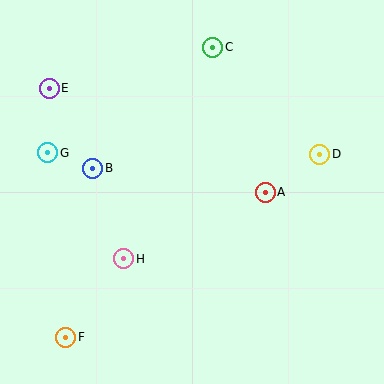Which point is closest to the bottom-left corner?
Point F is closest to the bottom-left corner.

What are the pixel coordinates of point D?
Point D is at (320, 154).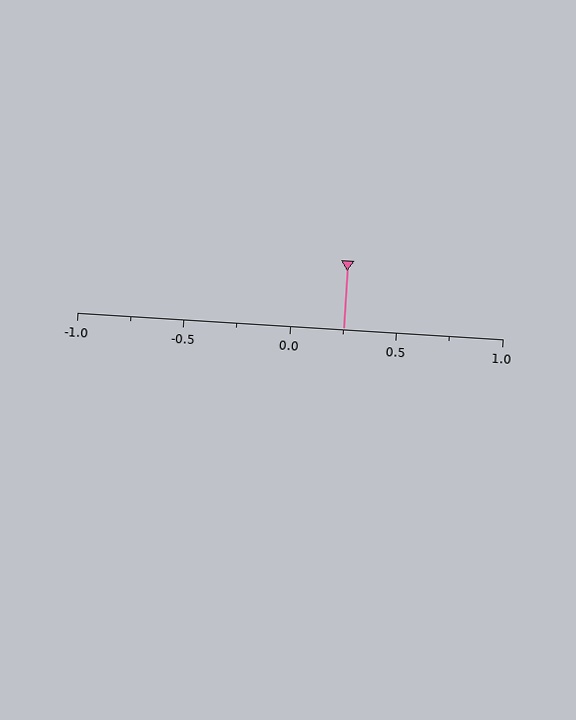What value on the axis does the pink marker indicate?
The marker indicates approximately 0.25.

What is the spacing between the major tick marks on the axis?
The major ticks are spaced 0.5 apart.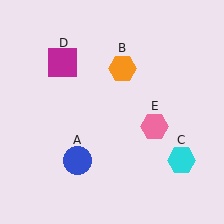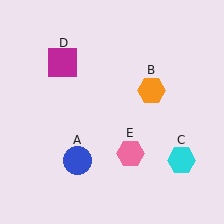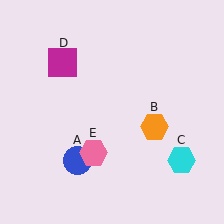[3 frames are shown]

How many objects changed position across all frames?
2 objects changed position: orange hexagon (object B), pink hexagon (object E).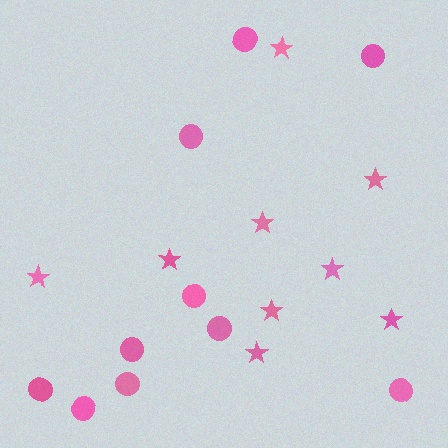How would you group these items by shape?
There are 2 groups: one group of stars (9) and one group of circles (10).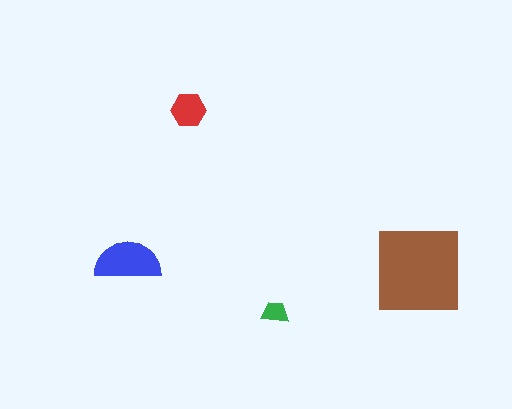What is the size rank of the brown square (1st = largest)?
1st.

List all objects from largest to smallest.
The brown square, the blue semicircle, the red hexagon, the green trapezoid.